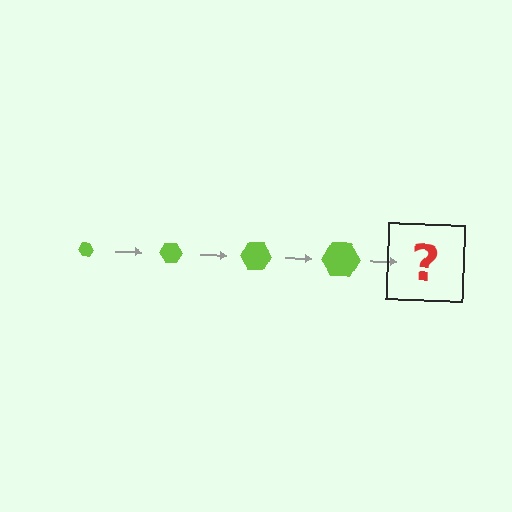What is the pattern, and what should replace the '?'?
The pattern is that the hexagon gets progressively larger each step. The '?' should be a lime hexagon, larger than the previous one.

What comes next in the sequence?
The next element should be a lime hexagon, larger than the previous one.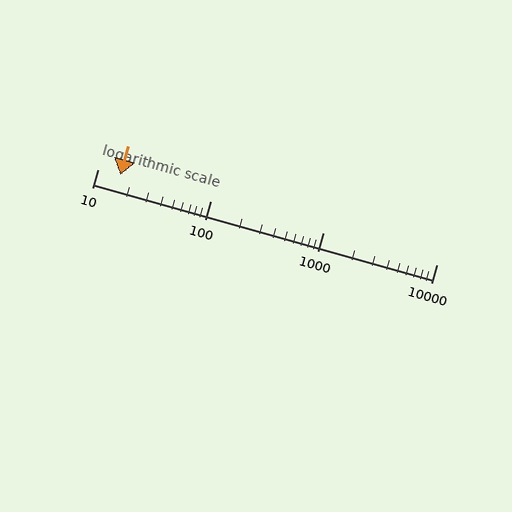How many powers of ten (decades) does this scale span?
The scale spans 3 decades, from 10 to 10000.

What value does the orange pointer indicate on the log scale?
The pointer indicates approximately 16.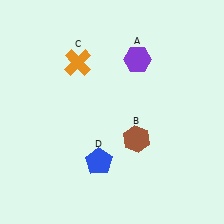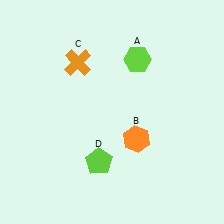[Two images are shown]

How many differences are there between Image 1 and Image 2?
There are 3 differences between the two images.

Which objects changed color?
A changed from purple to lime. B changed from brown to orange. D changed from blue to lime.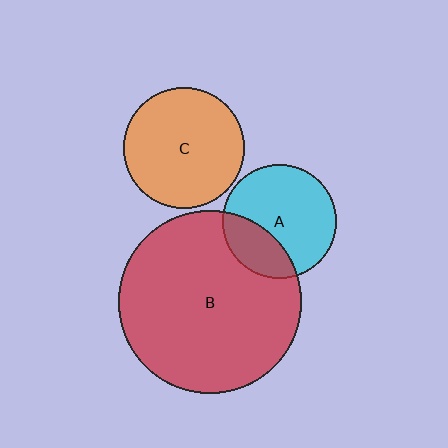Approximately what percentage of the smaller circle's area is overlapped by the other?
Approximately 30%.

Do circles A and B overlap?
Yes.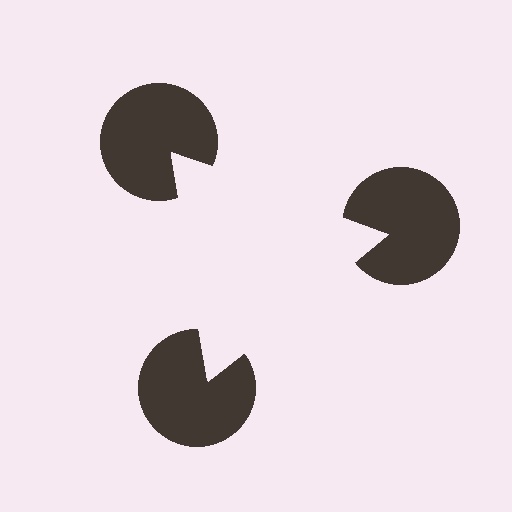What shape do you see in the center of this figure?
An illusory triangle — its edges are inferred from the aligned wedge cuts in the pac-man discs, not physically drawn.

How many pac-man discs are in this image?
There are 3 — one at each vertex of the illusory triangle.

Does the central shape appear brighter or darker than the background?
It typically appears slightly brighter than the background, even though no actual brightness change is drawn.